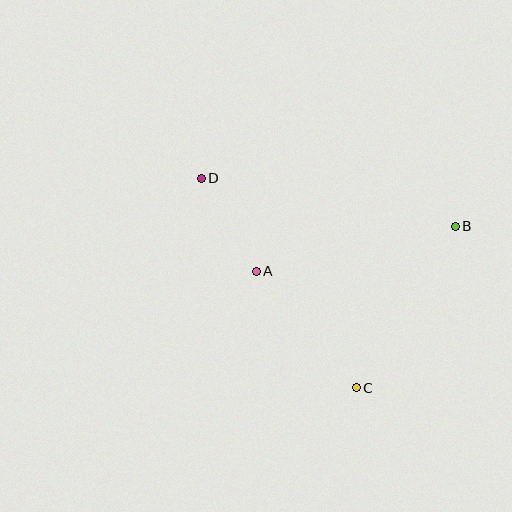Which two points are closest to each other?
Points A and D are closest to each other.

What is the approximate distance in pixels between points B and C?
The distance between B and C is approximately 190 pixels.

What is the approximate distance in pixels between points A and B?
The distance between A and B is approximately 204 pixels.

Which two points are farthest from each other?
Points C and D are farthest from each other.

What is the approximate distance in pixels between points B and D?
The distance between B and D is approximately 259 pixels.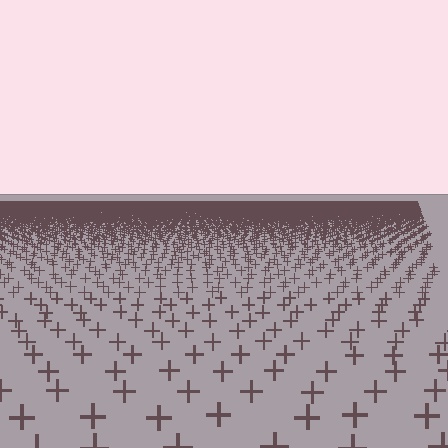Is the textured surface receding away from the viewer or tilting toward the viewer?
The surface is receding away from the viewer. Texture elements get smaller and denser toward the top.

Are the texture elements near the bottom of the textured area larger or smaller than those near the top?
Larger. Near the bottom, elements are closer to the viewer and appear at a bigger on-screen size.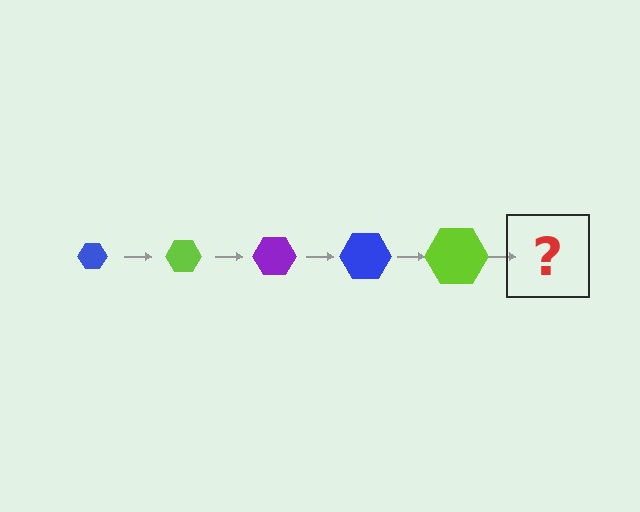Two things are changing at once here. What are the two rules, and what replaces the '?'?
The two rules are that the hexagon grows larger each step and the color cycles through blue, lime, and purple. The '?' should be a purple hexagon, larger than the previous one.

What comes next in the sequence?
The next element should be a purple hexagon, larger than the previous one.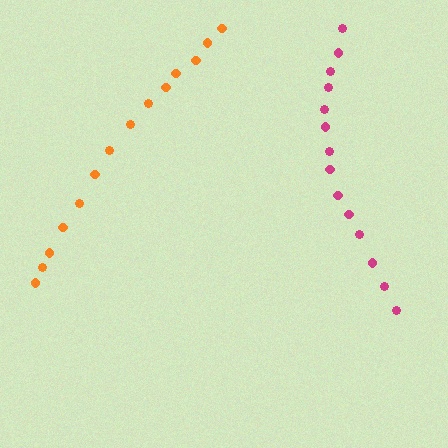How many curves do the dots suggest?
There are 2 distinct paths.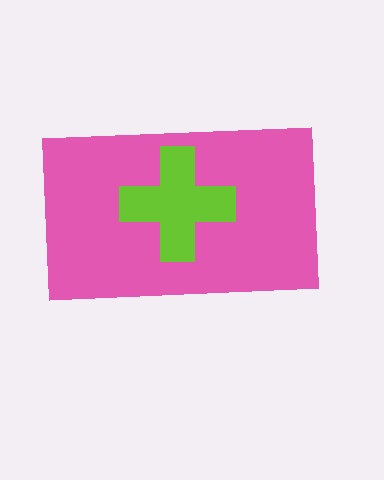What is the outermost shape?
The pink rectangle.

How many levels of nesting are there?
2.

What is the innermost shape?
The lime cross.